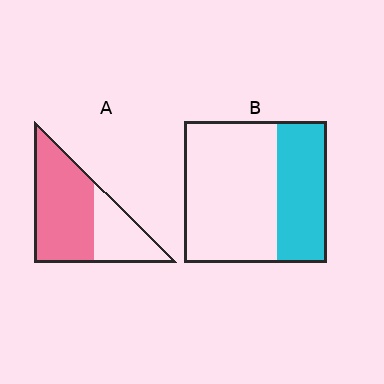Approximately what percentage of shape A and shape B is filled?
A is approximately 65% and B is approximately 35%.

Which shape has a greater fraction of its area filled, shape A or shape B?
Shape A.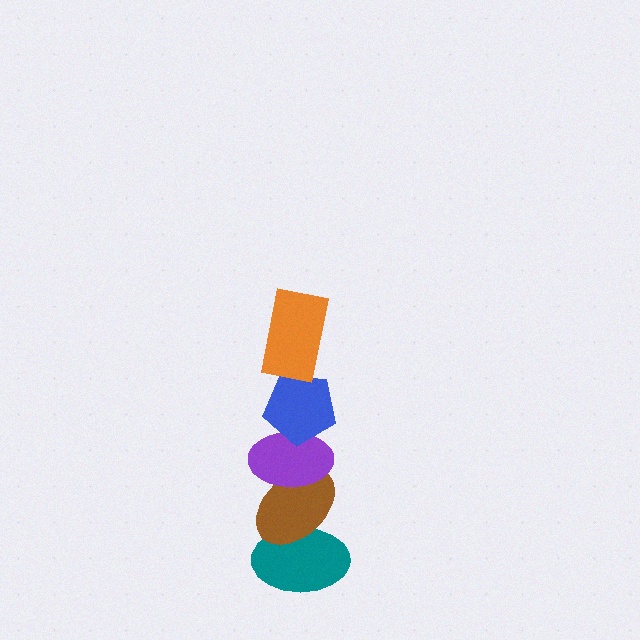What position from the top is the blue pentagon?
The blue pentagon is 2nd from the top.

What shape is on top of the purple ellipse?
The blue pentagon is on top of the purple ellipse.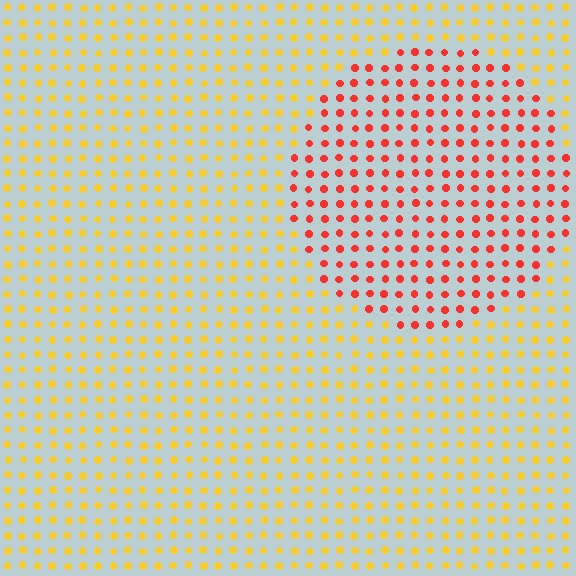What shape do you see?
I see a circle.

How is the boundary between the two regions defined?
The boundary is defined purely by a slight shift in hue (about 47 degrees). Spacing, size, and orientation are identical on both sides.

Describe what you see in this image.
The image is filled with small yellow elements in a uniform arrangement. A circle-shaped region is visible where the elements are tinted to a slightly different hue, forming a subtle color boundary.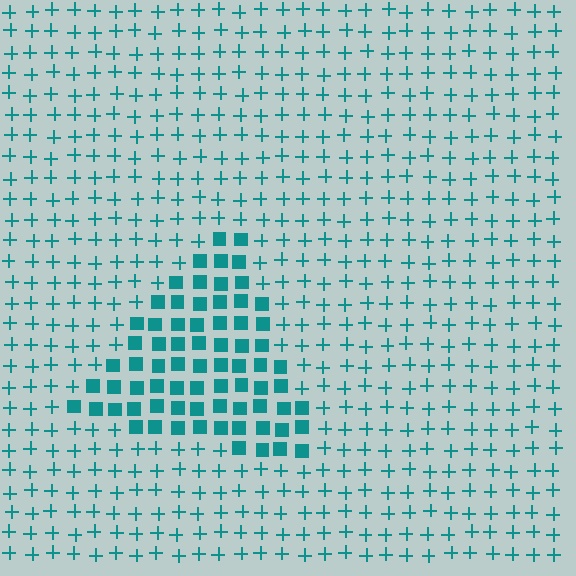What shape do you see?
I see a triangle.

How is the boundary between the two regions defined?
The boundary is defined by a change in element shape: squares inside vs. plus signs outside. All elements share the same color and spacing.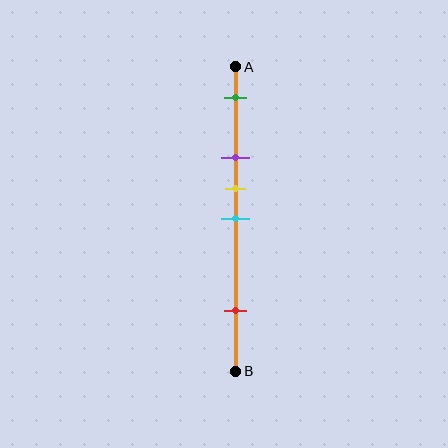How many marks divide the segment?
There are 5 marks dividing the segment.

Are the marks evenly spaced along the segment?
No, the marks are not evenly spaced.